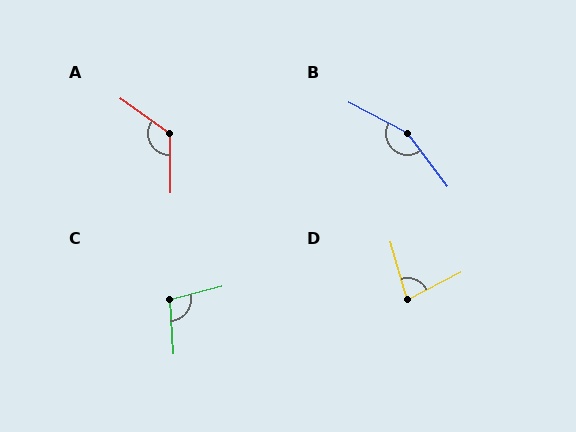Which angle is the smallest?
D, at approximately 79 degrees.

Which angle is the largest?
B, at approximately 154 degrees.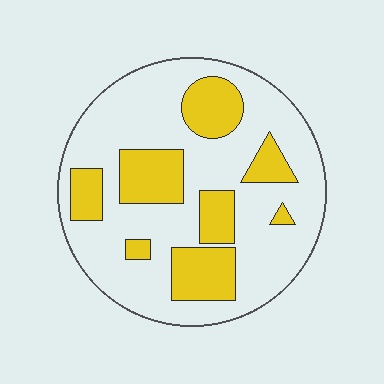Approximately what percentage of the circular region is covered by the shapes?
Approximately 30%.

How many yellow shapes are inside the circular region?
8.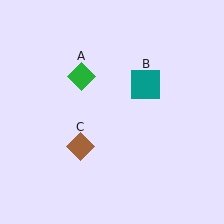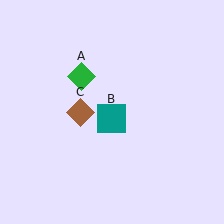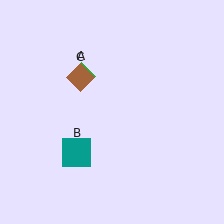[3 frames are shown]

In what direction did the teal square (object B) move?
The teal square (object B) moved down and to the left.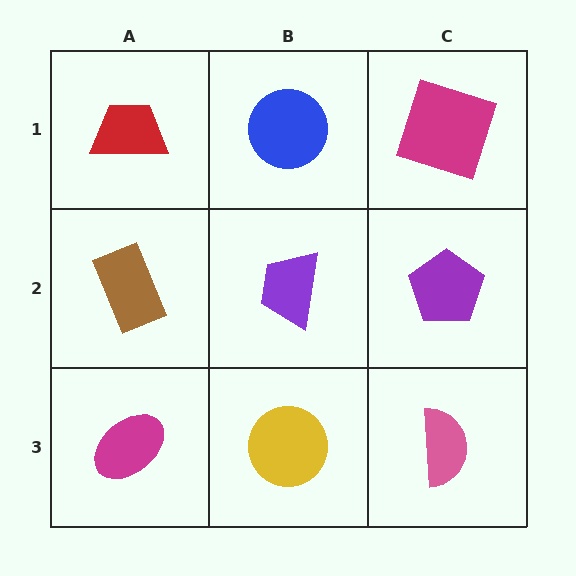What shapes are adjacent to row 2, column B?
A blue circle (row 1, column B), a yellow circle (row 3, column B), a brown rectangle (row 2, column A), a purple pentagon (row 2, column C).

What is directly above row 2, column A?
A red trapezoid.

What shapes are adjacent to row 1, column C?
A purple pentagon (row 2, column C), a blue circle (row 1, column B).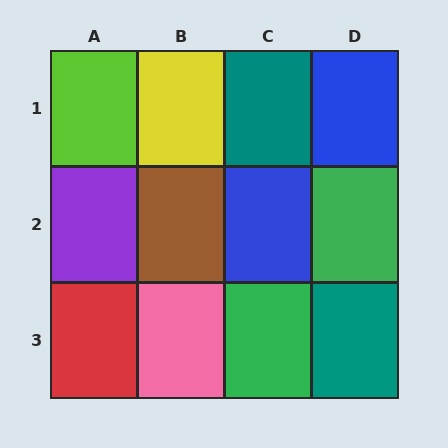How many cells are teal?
2 cells are teal.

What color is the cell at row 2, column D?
Green.